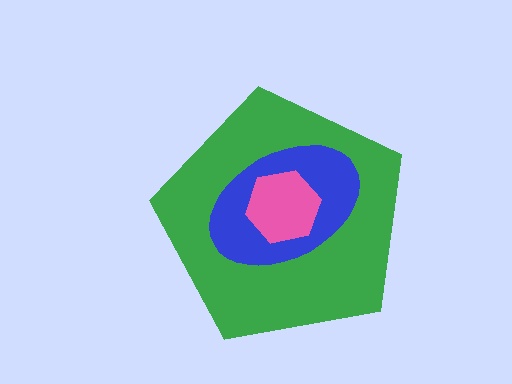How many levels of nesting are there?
3.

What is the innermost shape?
The pink hexagon.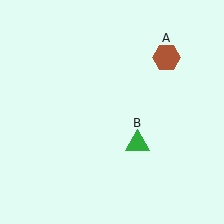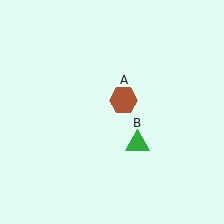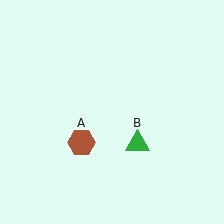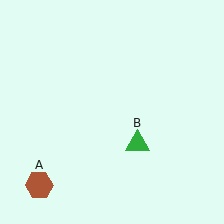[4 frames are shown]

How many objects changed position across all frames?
1 object changed position: brown hexagon (object A).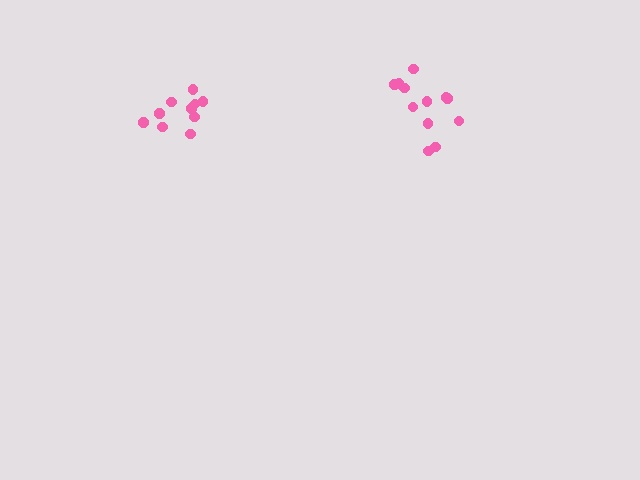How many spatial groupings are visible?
There are 2 spatial groupings.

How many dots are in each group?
Group 1: 12 dots, Group 2: 10 dots (22 total).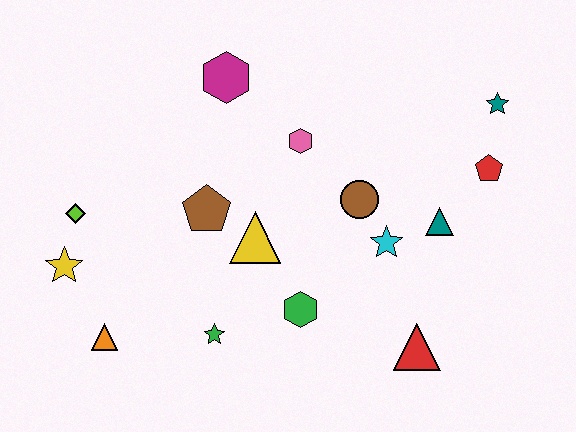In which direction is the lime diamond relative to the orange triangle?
The lime diamond is above the orange triangle.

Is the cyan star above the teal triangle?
No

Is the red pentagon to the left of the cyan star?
No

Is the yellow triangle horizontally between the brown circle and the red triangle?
No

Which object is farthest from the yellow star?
The teal star is farthest from the yellow star.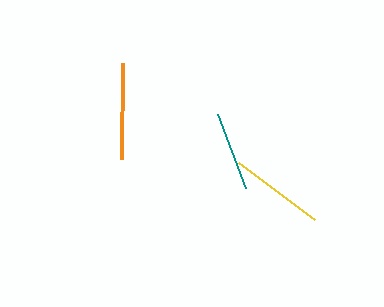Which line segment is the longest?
The orange line is the longest at approximately 96 pixels.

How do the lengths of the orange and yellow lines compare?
The orange and yellow lines are approximately the same length.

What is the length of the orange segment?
The orange segment is approximately 96 pixels long.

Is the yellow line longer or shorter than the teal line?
The yellow line is longer than the teal line.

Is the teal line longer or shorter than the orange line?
The orange line is longer than the teal line.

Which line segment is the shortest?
The teal line is the shortest at approximately 80 pixels.